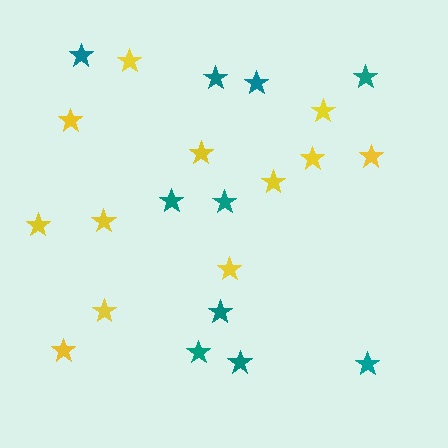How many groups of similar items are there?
There are 2 groups: one group of yellow stars (12) and one group of teal stars (10).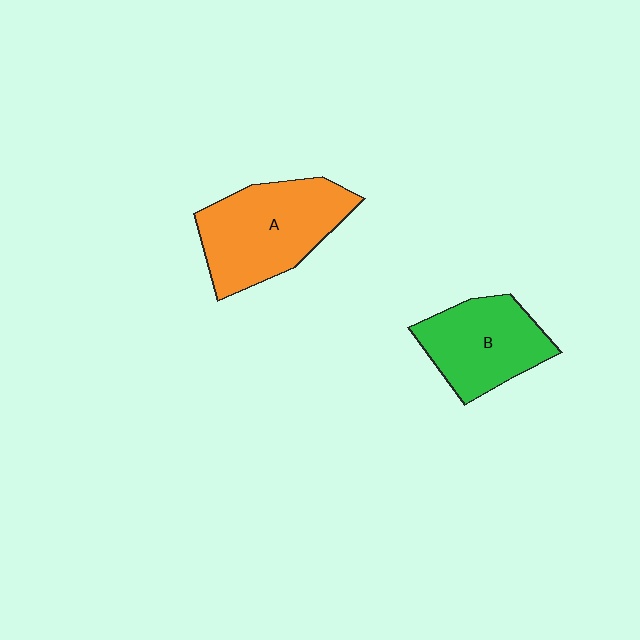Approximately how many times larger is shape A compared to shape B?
Approximately 1.3 times.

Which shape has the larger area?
Shape A (orange).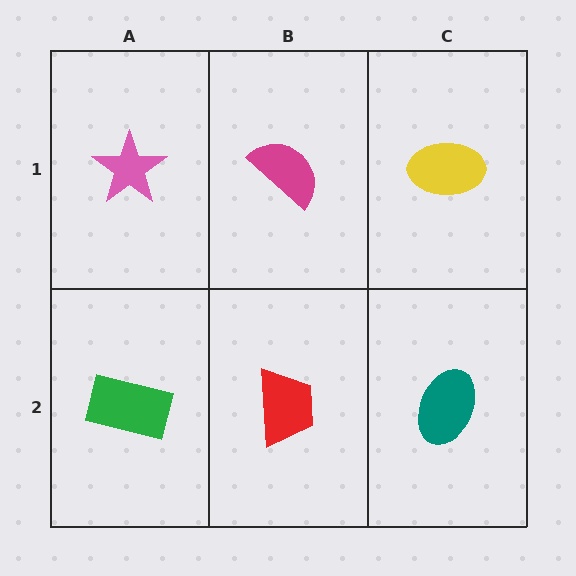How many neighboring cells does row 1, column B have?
3.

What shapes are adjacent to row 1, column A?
A green rectangle (row 2, column A), a magenta semicircle (row 1, column B).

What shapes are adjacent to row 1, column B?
A red trapezoid (row 2, column B), a pink star (row 1, column A), a yellow ellipse (row 1, column C).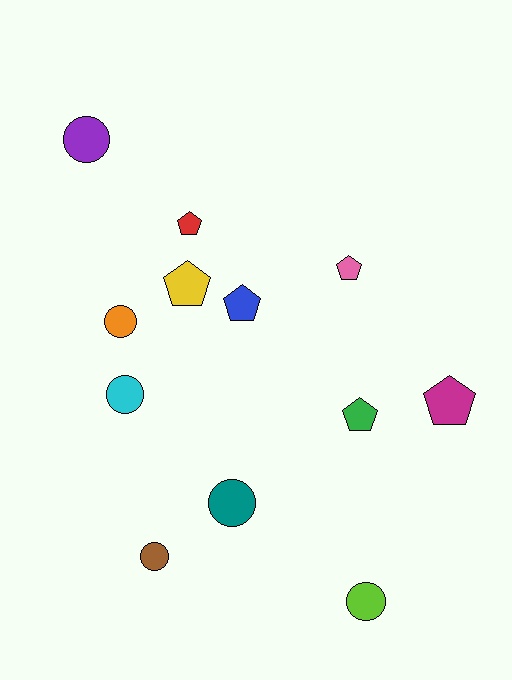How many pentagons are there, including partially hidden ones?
There are 6 pentagons.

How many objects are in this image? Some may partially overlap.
There are 12 objects.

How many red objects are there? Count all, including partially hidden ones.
There is 1 red object.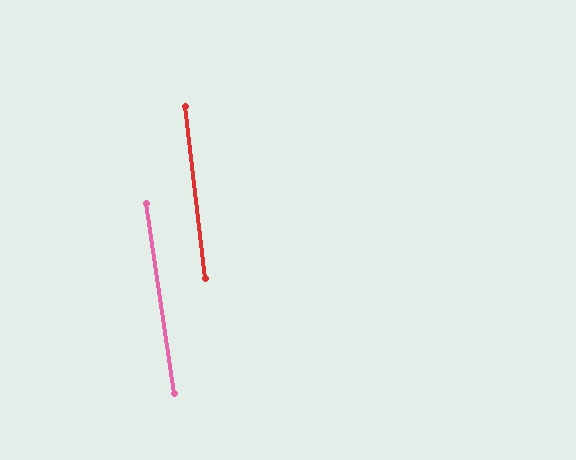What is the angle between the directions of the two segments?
Approximately 2 degrees.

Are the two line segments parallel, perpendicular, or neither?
Parallel — their directions differ by only 2.0°.